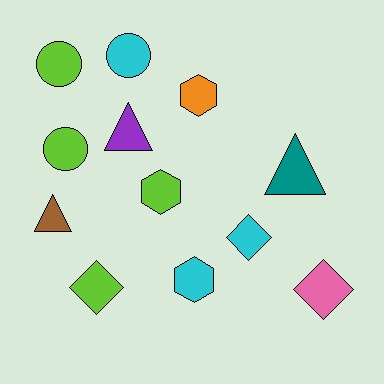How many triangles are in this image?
There are 3 triangles.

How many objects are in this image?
There are 12 objects.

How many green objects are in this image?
There are no green objects.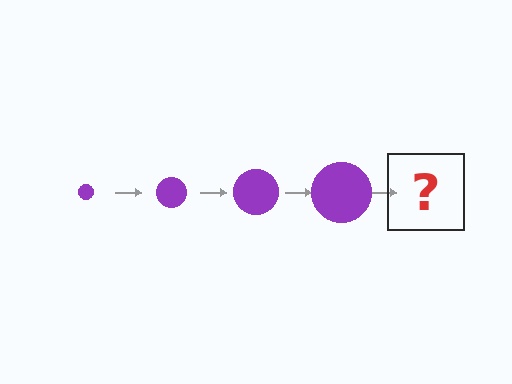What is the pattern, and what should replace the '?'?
The pattern is that the circle gets progressively larger each step. The '?' should be a purple circle, larger than the previous one.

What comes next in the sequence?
The next element should be a purple circle, larger than the previous one.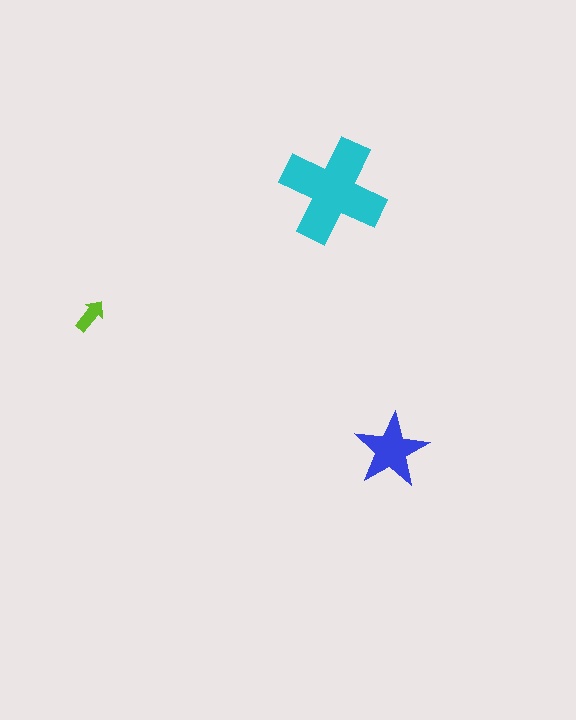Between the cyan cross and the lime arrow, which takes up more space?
The cyan cross.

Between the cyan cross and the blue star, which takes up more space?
The cyan cross.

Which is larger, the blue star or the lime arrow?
The blue star.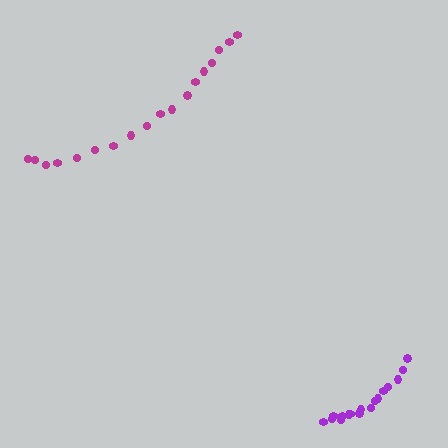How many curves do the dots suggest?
There are 2 distinct paths.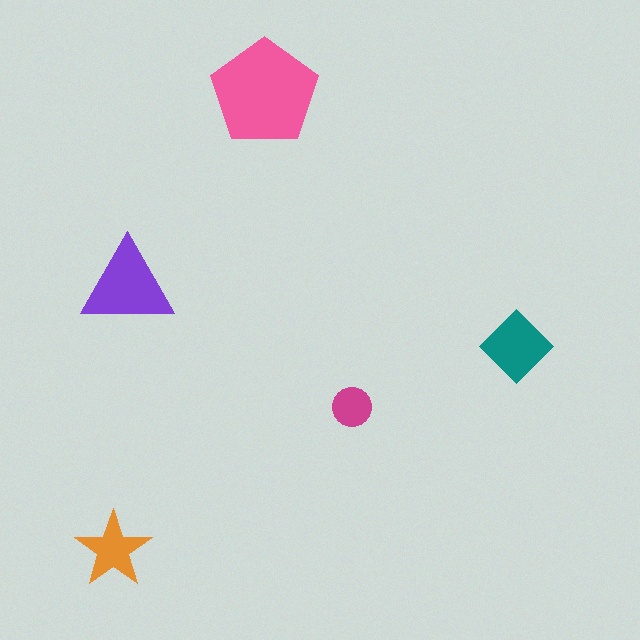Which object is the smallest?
The magenta circle.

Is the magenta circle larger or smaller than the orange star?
Smaller.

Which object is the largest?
The pink pentagon.